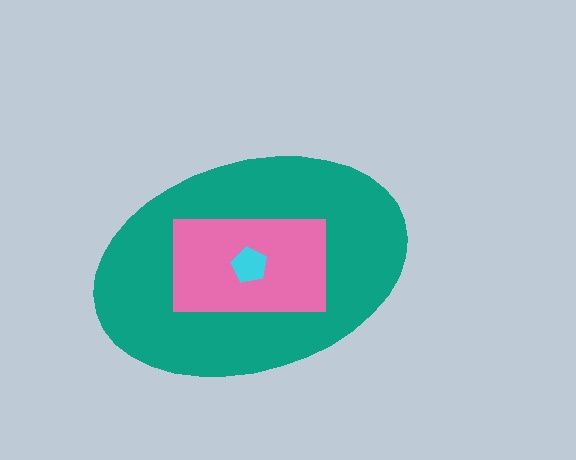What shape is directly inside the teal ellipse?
The pink rectangle.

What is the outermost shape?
The teal ellipse.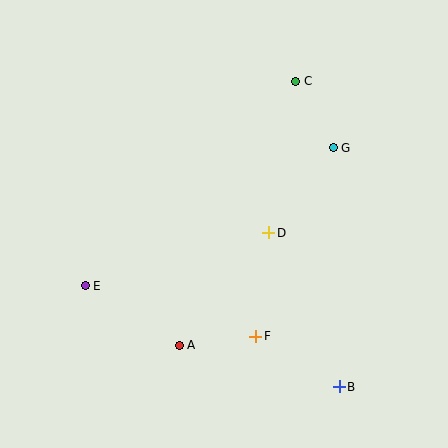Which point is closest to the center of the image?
Point D at (269, 233) is closest to the center.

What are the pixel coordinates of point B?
Point B is at (339, 387).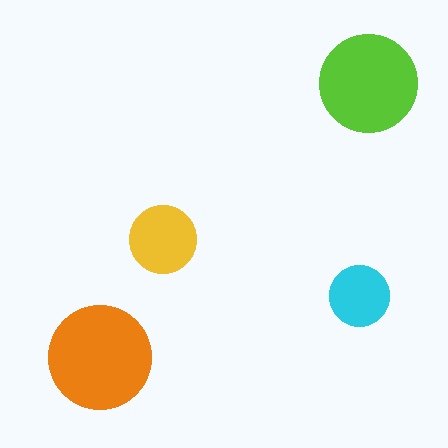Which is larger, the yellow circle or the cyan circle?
The yellow one.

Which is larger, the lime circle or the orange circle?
The orange one.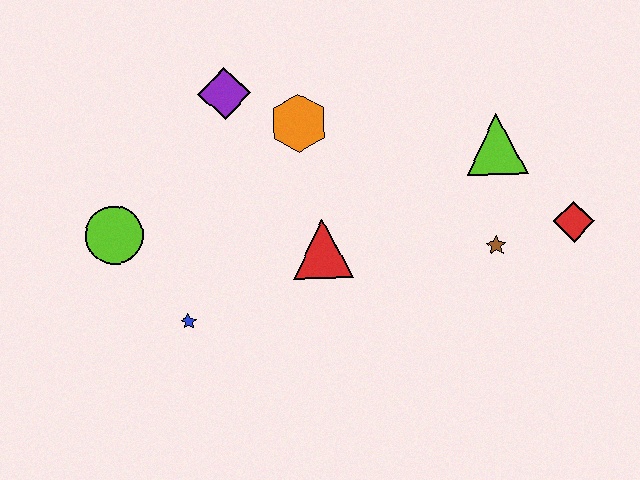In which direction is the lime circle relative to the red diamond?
The lime circle is to the left of the red diamond.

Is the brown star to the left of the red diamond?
Yes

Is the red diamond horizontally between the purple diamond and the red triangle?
No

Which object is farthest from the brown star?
The lime circle is farthest from the brown star.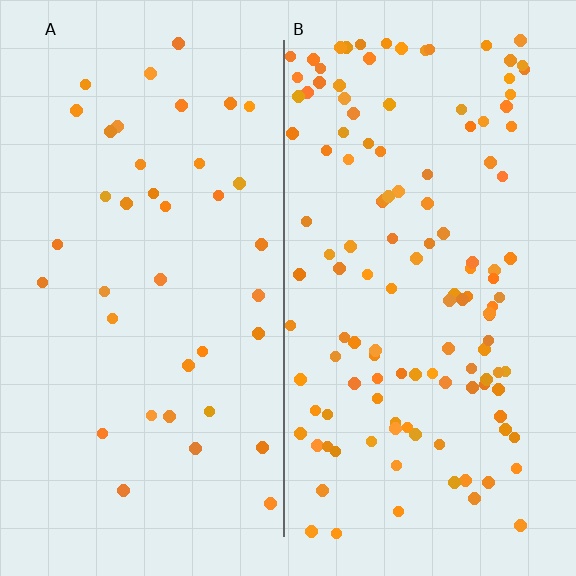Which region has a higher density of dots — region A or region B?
B (the right).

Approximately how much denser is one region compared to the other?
Approximately 3.3× — region B over region A.